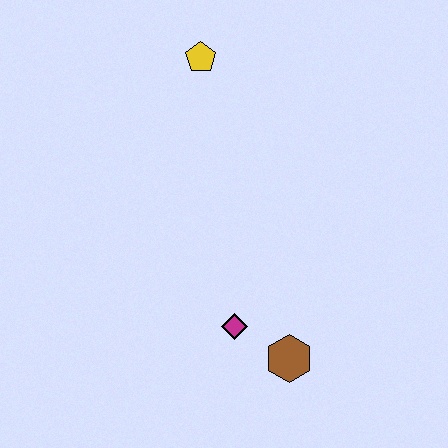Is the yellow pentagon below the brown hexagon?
No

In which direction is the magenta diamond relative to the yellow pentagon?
The magenta diamond is below the yellow pentagon.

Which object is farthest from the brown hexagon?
The yellow pentagon is farthest from the brown hexagon.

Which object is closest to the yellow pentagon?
The magenta diamond is closest to the yellow pentagon.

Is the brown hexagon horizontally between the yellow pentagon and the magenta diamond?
No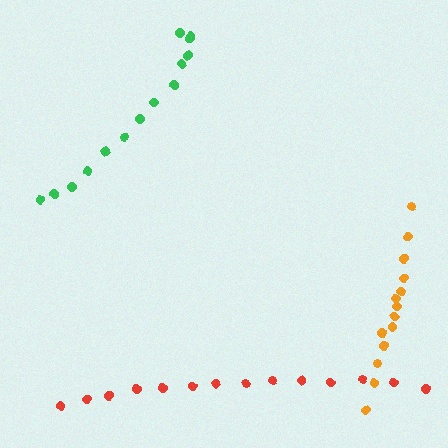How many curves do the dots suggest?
There are 3 distinct paths.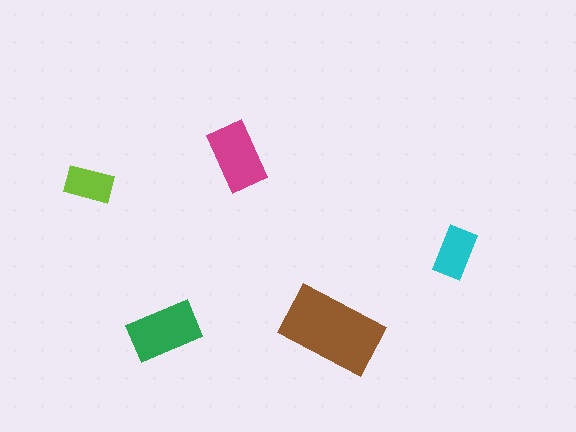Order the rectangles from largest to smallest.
the brown one, the green one, the magenta one, the cyan one, the lime one.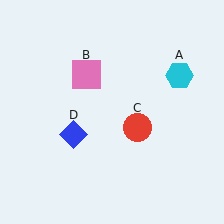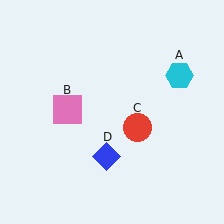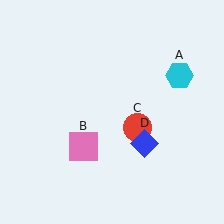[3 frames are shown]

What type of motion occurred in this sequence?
The pink square (object B), blue diamond (object D) rotated counterclockwise around the center of the scene.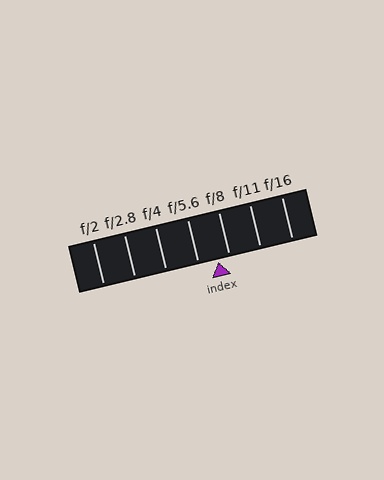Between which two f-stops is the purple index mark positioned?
The index mark is between f/5.6 and f/8.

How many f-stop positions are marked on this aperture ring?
There are 7 f-stop positions marked.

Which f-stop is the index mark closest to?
The index mark is closest to f/8.